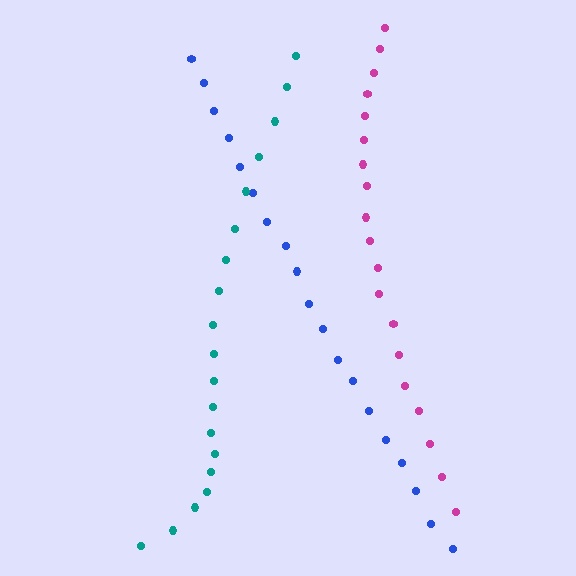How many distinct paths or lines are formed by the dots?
There are 3 distinct paths.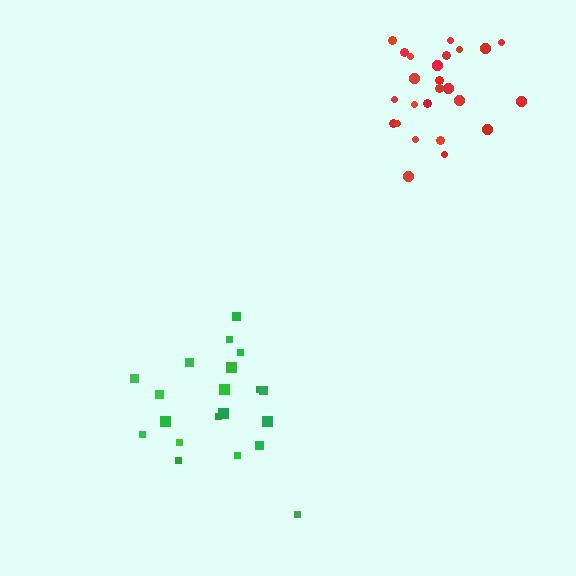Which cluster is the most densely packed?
Red.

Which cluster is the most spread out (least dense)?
Green.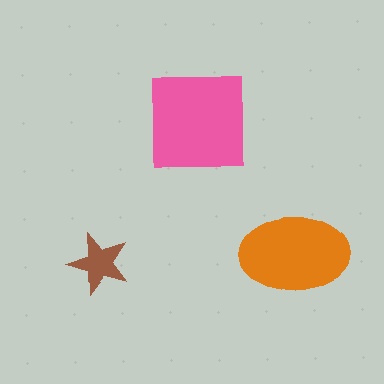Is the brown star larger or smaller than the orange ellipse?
Smaller.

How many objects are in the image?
There are 3 objects in the image.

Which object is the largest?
The pink square.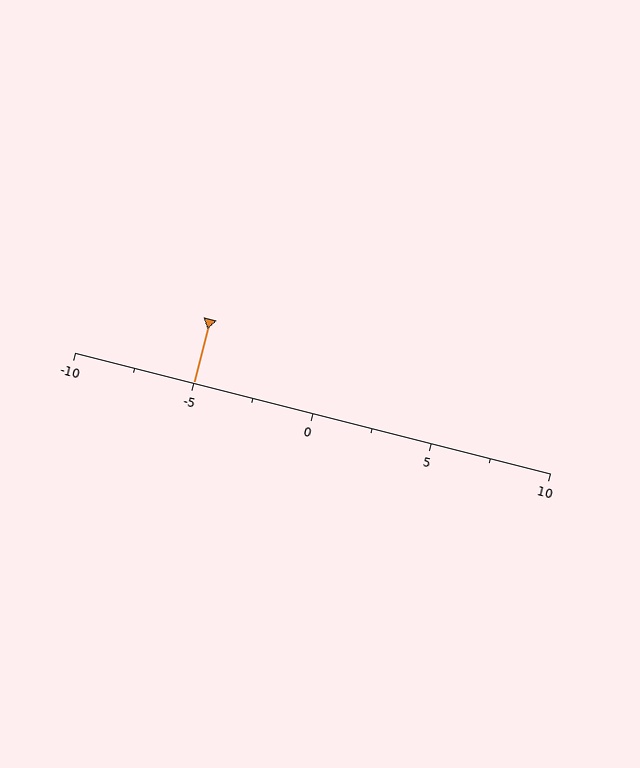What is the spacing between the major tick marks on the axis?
The major ticks are spaced 5 apart.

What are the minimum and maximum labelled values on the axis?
The axis runs from -10 to 10.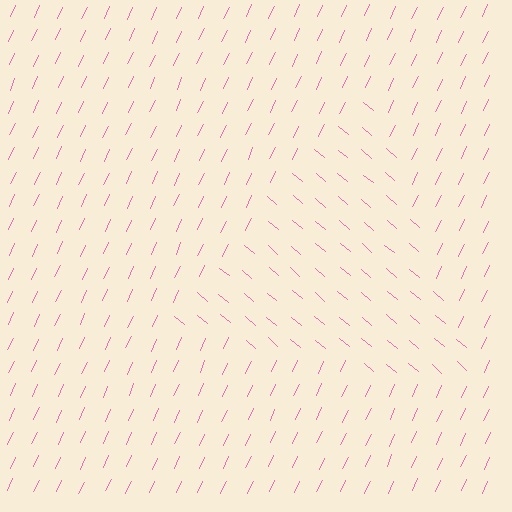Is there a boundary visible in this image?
Yes, there is a texture boundary formed by a change in line orientation.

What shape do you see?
I see a triangle.